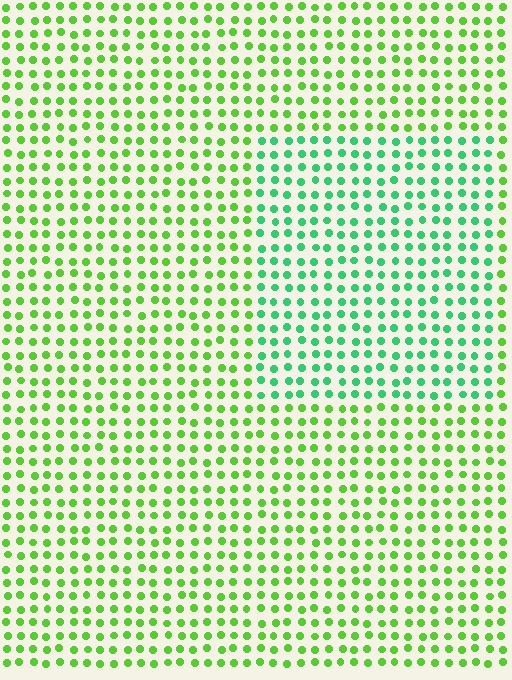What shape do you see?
I see a rectangle.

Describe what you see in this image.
The image is filled with small lime elements in a uniform arrangement. A rectangle-shaped region is visible where the elements are tinted to a slightly different hue, forming a subtle color boundary.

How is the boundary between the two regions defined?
The boundary is defined purely by a slight shift in hue (about 39 degrees). Spacing, size, and orientation are identical on both sides.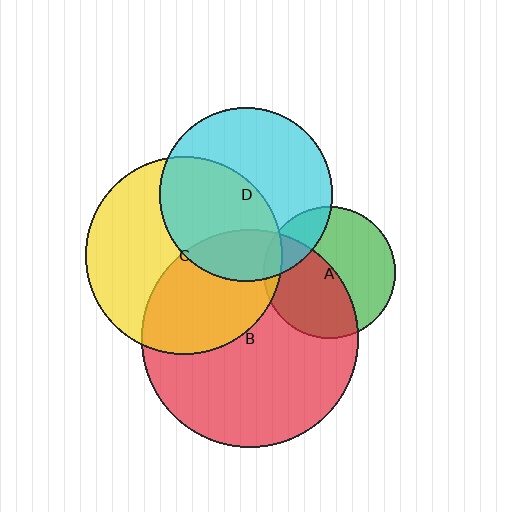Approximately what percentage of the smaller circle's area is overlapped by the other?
Approximately 50%.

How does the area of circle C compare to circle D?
Approximately 1.3 times.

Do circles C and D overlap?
Yes.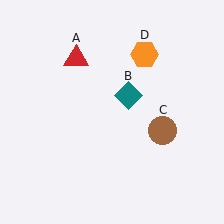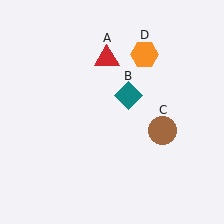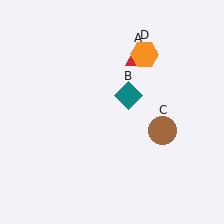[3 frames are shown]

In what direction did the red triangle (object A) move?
The red triangle (object A) moved right.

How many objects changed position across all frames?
1 object changed position: red triangle (object A).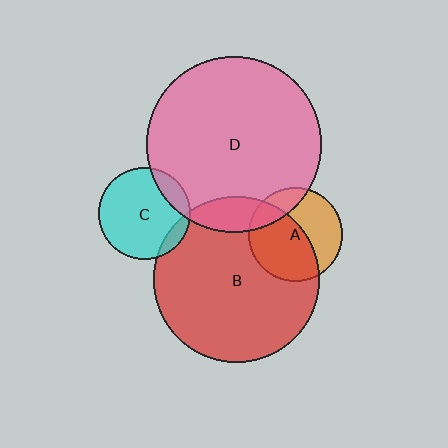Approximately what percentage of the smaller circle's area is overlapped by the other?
Approximately 20%.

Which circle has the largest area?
Circle D (pink).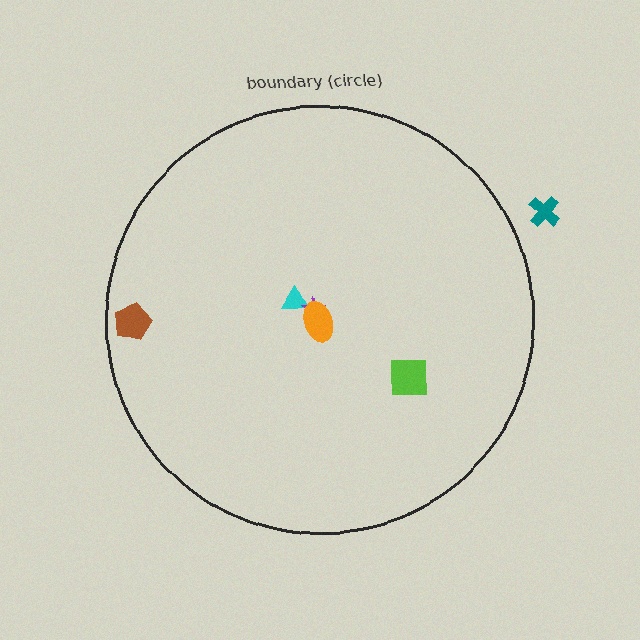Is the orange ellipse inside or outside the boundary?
Inside.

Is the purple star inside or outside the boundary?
Inside.